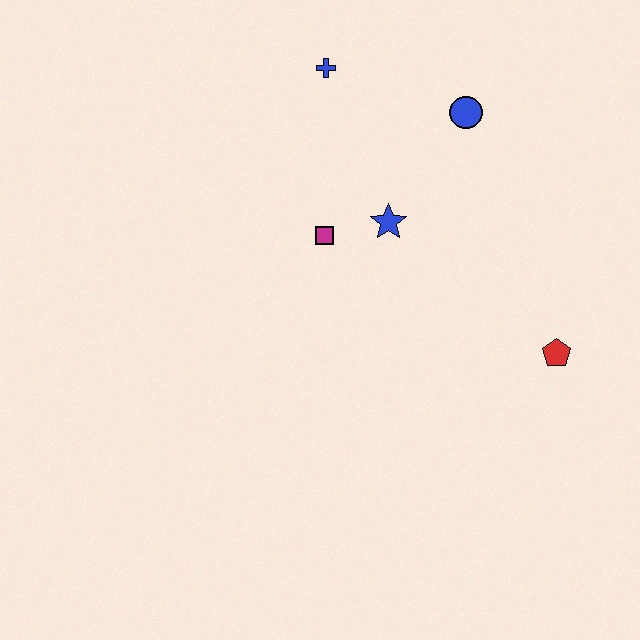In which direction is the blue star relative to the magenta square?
The blue star is to the right of the magenta square.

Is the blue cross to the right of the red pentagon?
No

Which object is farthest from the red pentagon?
The blue cross is farthest from the red pentagon.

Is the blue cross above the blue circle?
Yes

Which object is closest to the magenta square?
The blue star is closest to the magenta square.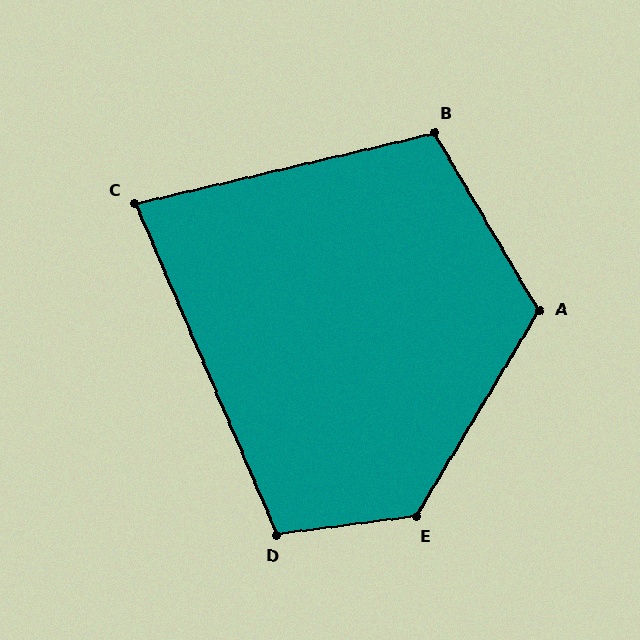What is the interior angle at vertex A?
Approximately 119 degrees (obtuse).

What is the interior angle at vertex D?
Approximately 106 degrees (obtuse).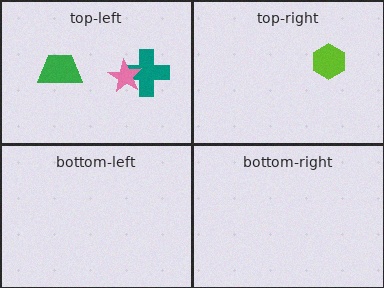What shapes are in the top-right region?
The lime hexagon.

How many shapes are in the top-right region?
1.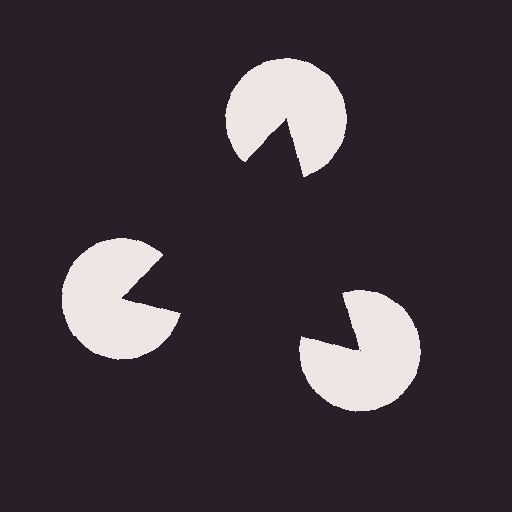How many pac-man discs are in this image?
There are 3 — one at each vertex of the illusory triangle.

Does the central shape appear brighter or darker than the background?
It typically appears slightly darker than the background, even though no actual brightness change is drawn.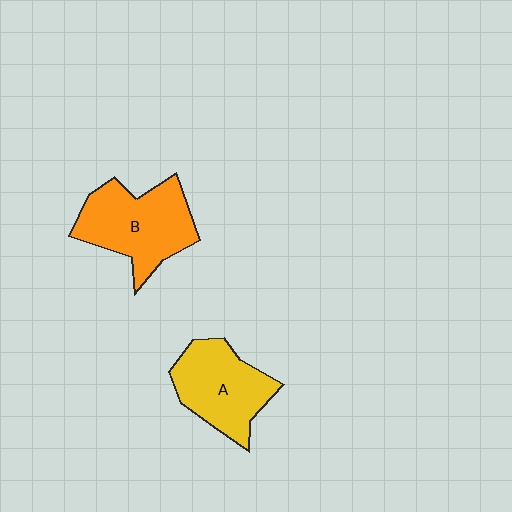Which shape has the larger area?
Shape B (orange).